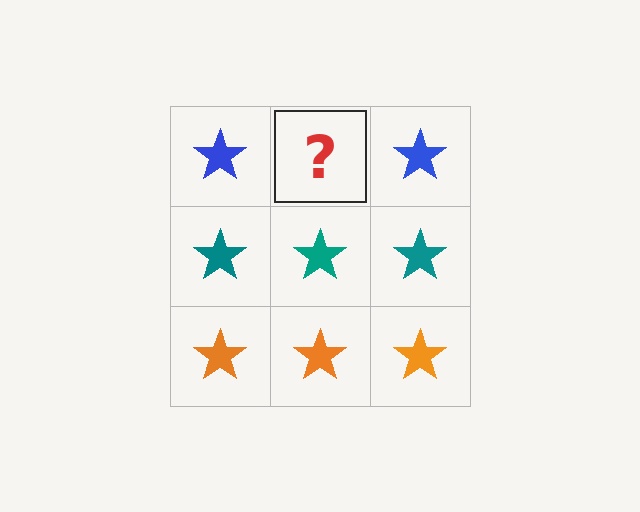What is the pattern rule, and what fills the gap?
The rule is that each row has a consistent color. The gap should be filled with a blue star.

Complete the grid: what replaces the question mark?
The question mark should be replaced with a blue star.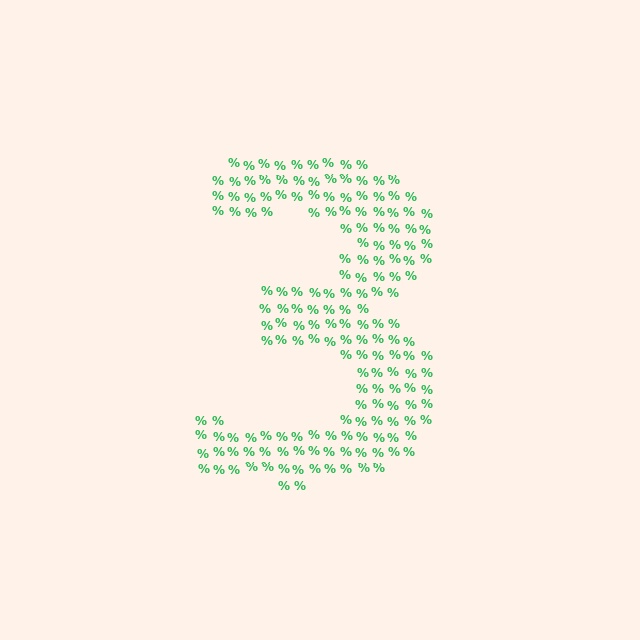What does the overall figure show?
The overall figure shows the digit 3.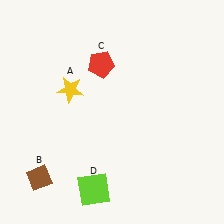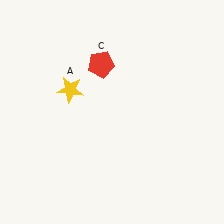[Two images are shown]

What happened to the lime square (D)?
The lime square (D) was removed in Image 2. It was in the bottom-left area of Image 1.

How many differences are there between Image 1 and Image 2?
There are 2 differences between the two images.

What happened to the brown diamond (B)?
The brown diamond (B) was removed in Image 2. It was in the bottom-left area of Image 1.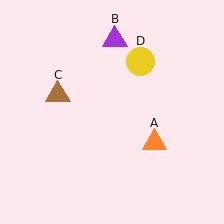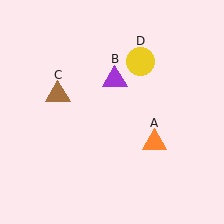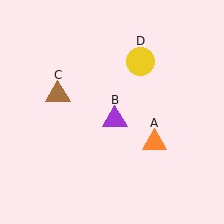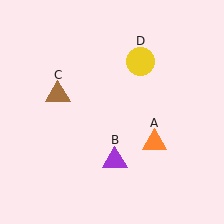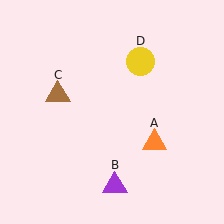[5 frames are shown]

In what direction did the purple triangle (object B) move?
The purple triangle (object B) moved down.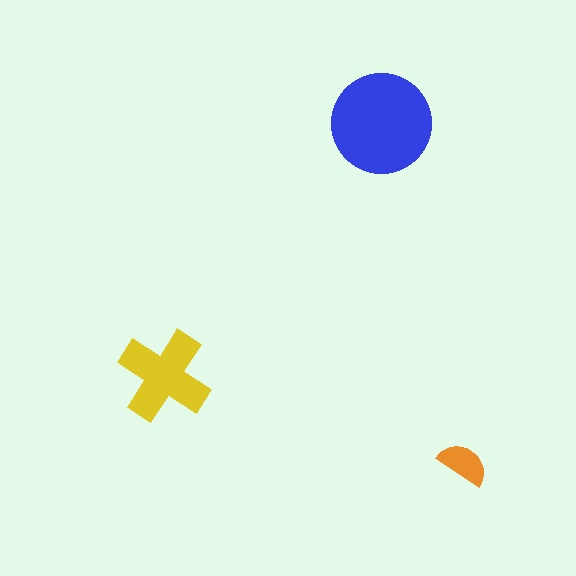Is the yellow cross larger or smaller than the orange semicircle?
Larger.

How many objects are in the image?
There are 3 objects in the image.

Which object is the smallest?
The orange semicircle.